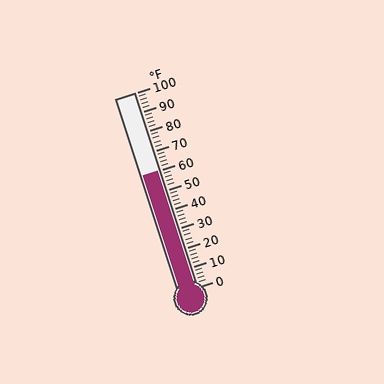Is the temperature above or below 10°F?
The temperature is above 10°F.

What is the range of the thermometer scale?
The thermometer scale ranges from 0°F to 100°F.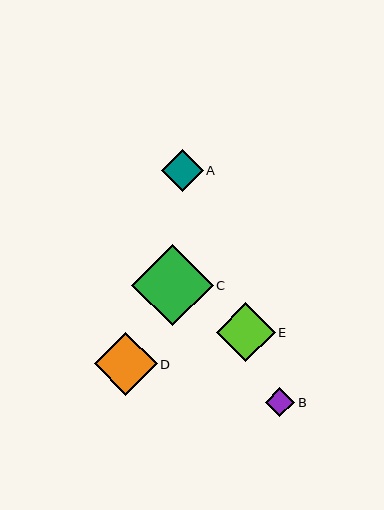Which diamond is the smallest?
Diamond B is the smallest with a size of approximately 29 pixels.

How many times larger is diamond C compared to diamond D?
Diamond C is approximately 1.3 times the size of diamond D.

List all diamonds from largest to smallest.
From largest to smallest: C, D, E, A, B.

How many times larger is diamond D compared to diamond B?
Diamond D is approximately 2.1 times the size of diamond B.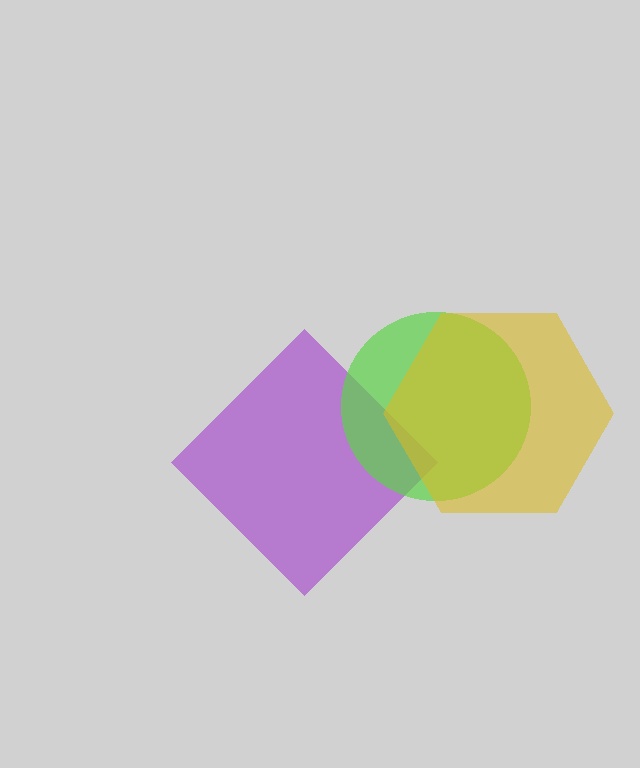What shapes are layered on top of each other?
The layered shapes are: a purple diamond, a lime circle, a yellow hexagon.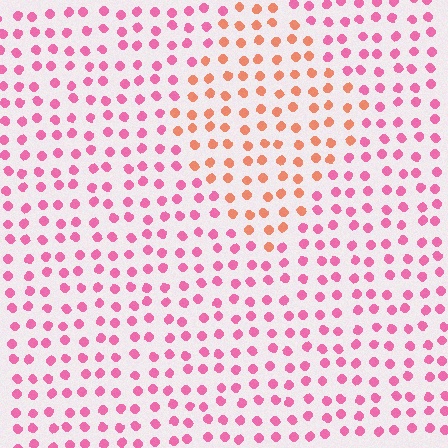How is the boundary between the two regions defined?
The boundary is defined purely by a slight shift in hue (about 43 degrees). Spacing, size, and orientation are identical on both sides.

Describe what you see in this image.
The image is filled with small pink elements in a uniform arrangement. A diamond-shaped region is visible where the elements are tinted to a slightly different hue, forming a subtle color boundary.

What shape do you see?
I see a diamond.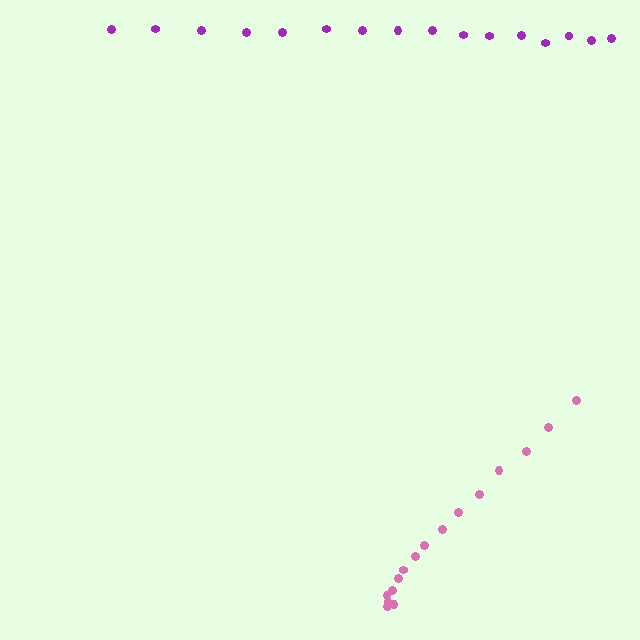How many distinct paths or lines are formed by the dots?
There are 2 distinct paths.